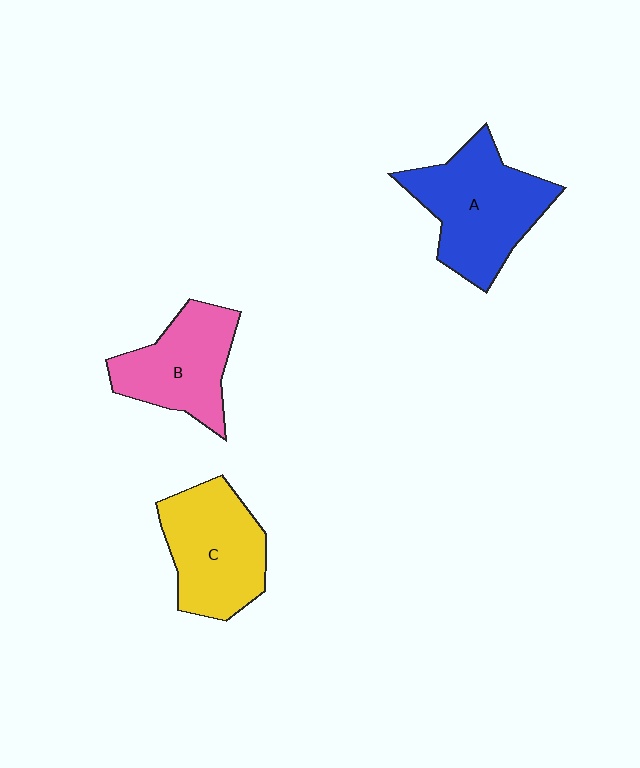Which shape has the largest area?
Shape A (blue).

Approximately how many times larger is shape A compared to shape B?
Approximately 1.3 times.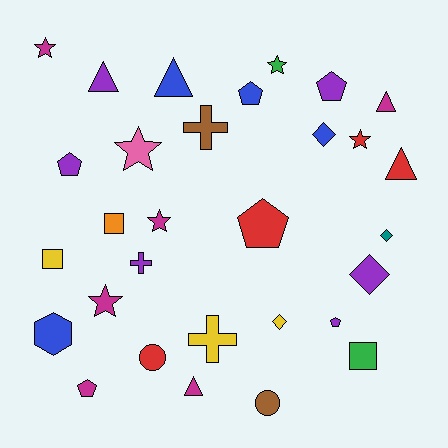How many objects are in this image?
There are 30 objects.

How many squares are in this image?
There are 3 squares.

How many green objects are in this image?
There are 2 green objects.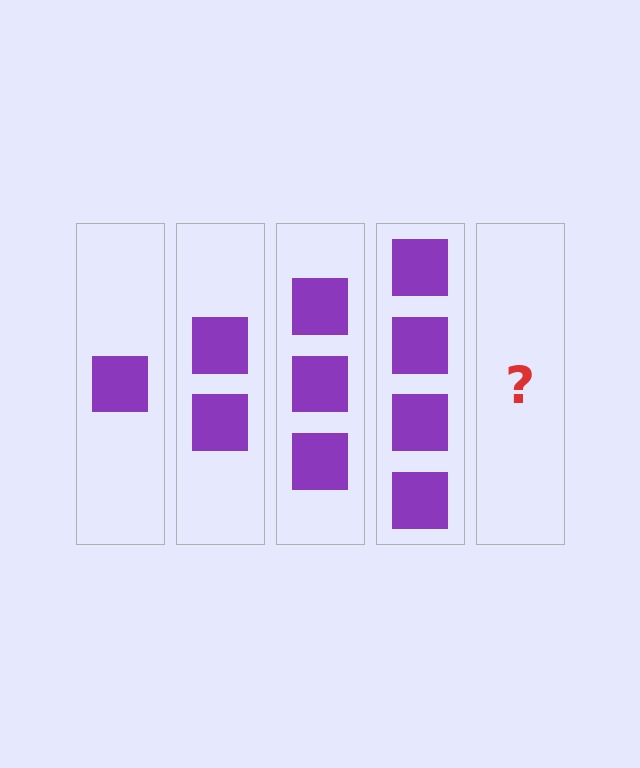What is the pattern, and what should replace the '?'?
The pattern is that each step adds one more square. The '?' should be 5 squares.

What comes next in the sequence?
The next element should be 5 squares.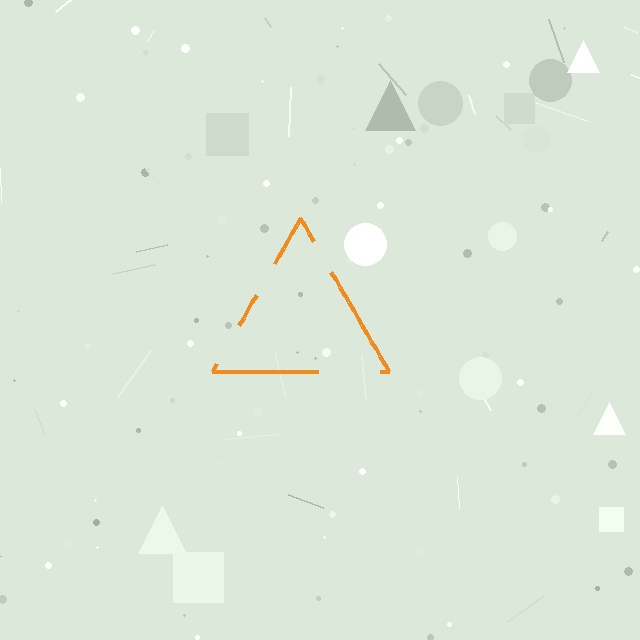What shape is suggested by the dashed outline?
The dashed outline suggests a triangle.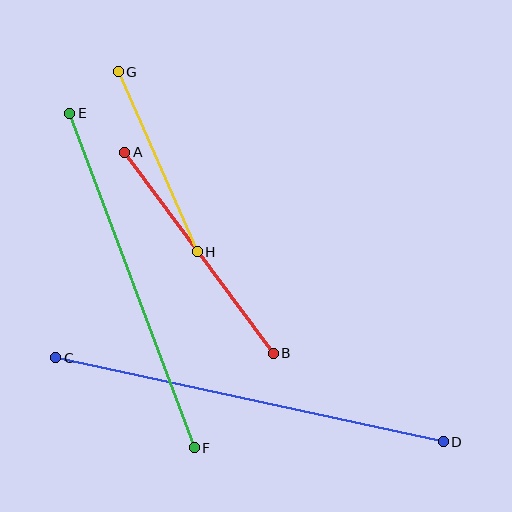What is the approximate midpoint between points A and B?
The midpoint is at approximately (199, 253) pixels.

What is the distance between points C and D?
The distance is approximately 397 pixels.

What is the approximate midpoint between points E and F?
The midpoint is at approximately (132, 280) pixels.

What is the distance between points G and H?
The distance is approximately 197 pixels.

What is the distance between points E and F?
The distance is approximately 357 pixels.